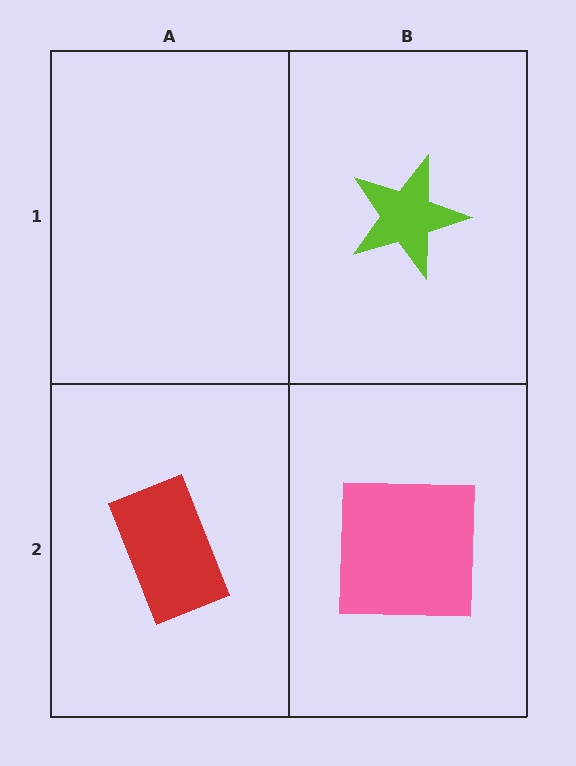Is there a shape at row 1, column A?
No, that cell is empty.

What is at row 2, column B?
A pink square.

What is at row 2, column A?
A red rectangle.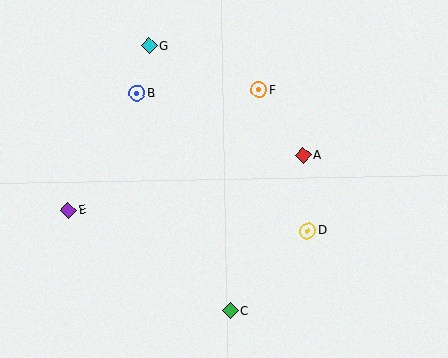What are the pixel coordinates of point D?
Point D is at (308, 231).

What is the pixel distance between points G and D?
The distance between G and D is 243 pixels.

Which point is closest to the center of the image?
Point A at (303, 155) is closest to the center.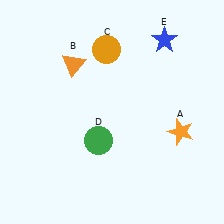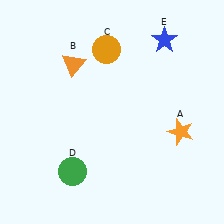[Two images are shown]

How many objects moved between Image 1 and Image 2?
1 object moved between the two images.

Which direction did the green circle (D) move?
The green circle (D) moved down.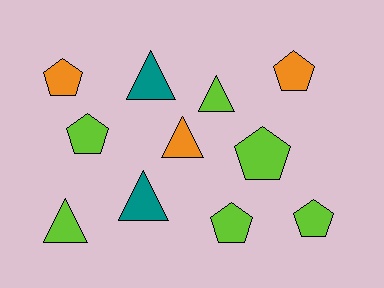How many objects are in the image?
There are 11 objects.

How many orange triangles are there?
There is 1 orange triangle.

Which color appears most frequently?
Lime, with 6 objects.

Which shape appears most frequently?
Pentagon, with 6 objects.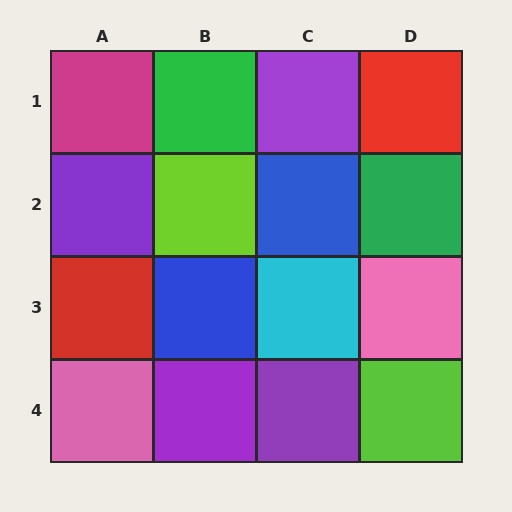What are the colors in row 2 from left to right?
Purple, lime, blue, green.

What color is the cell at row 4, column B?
Purple.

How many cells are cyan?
1 cell is cyan.